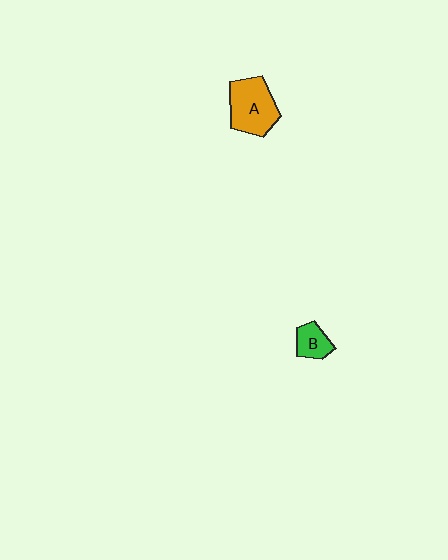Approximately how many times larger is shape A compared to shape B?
Approximately 2.2 times.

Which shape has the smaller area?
Shape B (green).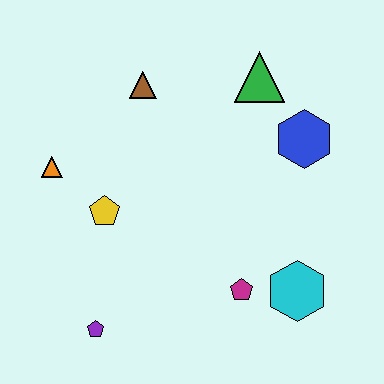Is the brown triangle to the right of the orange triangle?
Yes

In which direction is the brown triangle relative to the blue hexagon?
The brown triangle is to the left of the blue hexagon.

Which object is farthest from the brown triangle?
The cyan hexagon is farthest from the brown triangle.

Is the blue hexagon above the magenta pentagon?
Yes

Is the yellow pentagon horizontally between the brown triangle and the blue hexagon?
No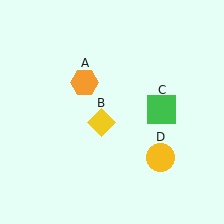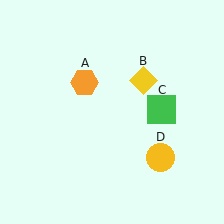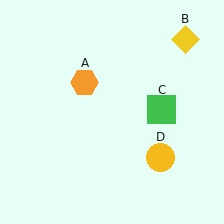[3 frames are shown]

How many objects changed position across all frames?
1 object changed position: yellow diamond (object B).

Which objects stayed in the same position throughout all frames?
Orange hexagon (object A) and green square (object C) and yellow circle (object D) remained stationary.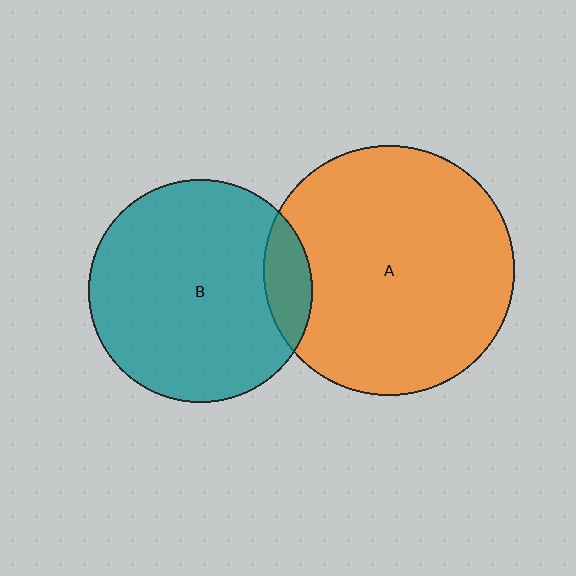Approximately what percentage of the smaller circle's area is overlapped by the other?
Approximately 10%.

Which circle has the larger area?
Circle A (orange).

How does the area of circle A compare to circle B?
Approximately 1.3 times.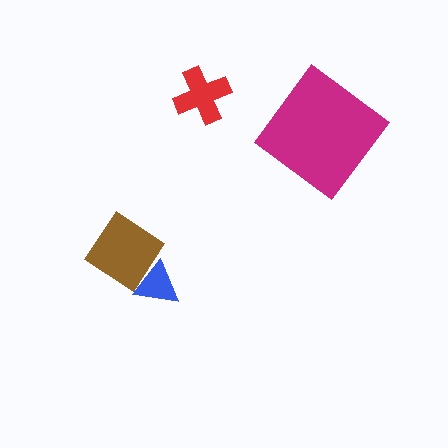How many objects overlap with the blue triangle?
1 object overlaps with the blue triangle.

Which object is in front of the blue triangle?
The brown diamond is in front of the blue triangle.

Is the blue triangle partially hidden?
Yes, it is partially covered by another shape.